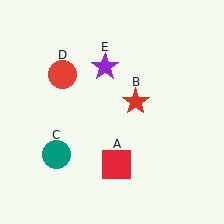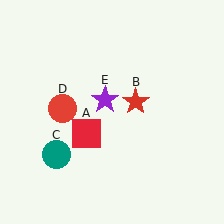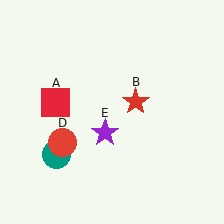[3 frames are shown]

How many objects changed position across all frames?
3 objects changed position: red square (object A), red circle (object D), purple star (object E).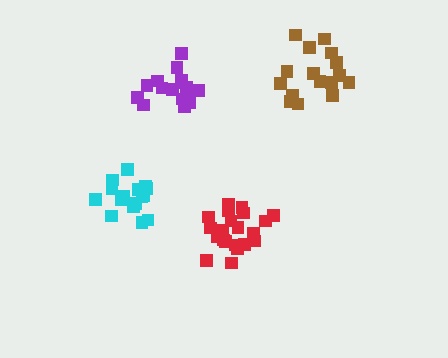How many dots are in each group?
Group 1: 21 dots, Group 2: 17 dots, Group 3: 16 dots, Group 4: 16 dots (70 total).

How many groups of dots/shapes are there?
There are 4 groups.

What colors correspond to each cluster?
The clusters are colored: red, cyan, purple, brown.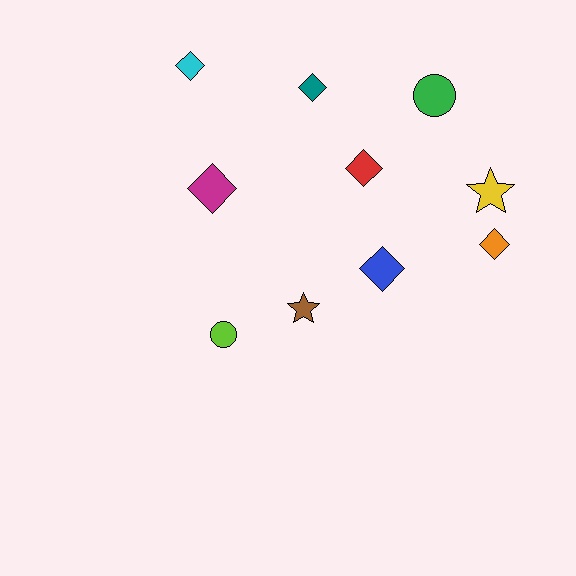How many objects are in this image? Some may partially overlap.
There are 10 objects.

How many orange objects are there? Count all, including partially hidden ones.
There is 1 orange object.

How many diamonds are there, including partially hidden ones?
There are 6 diamonds.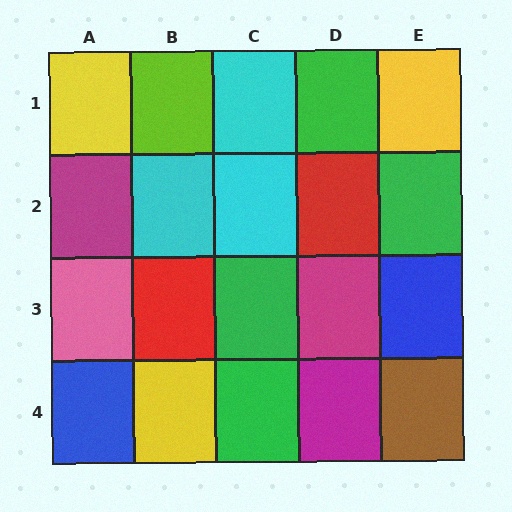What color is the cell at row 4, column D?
Magenta.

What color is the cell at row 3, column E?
Blue.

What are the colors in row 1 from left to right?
Yellow, lime, cyan, green, yellow.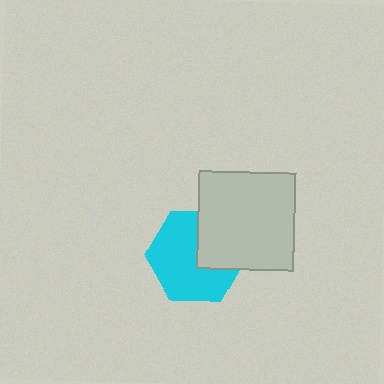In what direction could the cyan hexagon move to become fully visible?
The cyan hexagon could move toward the lower-left. That would shift it out from behind the light gray rectangle entirely.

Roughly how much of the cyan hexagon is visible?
Most of it is visible (roughly 65%).